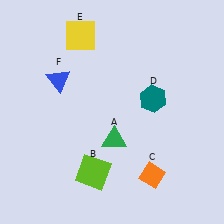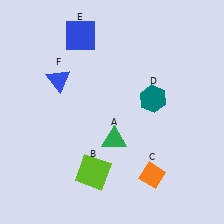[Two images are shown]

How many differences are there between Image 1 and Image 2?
There is 1 difference between the two images.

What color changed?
The square (E) changed from yellow in Image 1 to blue in Image 2.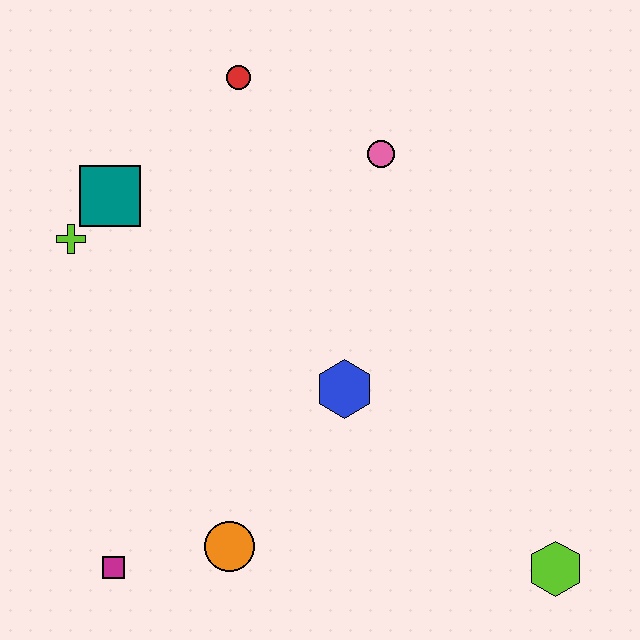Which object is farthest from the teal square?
The lime hexagon is farthest from the teal square.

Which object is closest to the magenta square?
The orange circle is closest to the magenta square.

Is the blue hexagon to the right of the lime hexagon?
No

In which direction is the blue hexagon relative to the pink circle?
The blue hexagon is below the pink circle.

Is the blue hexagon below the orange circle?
No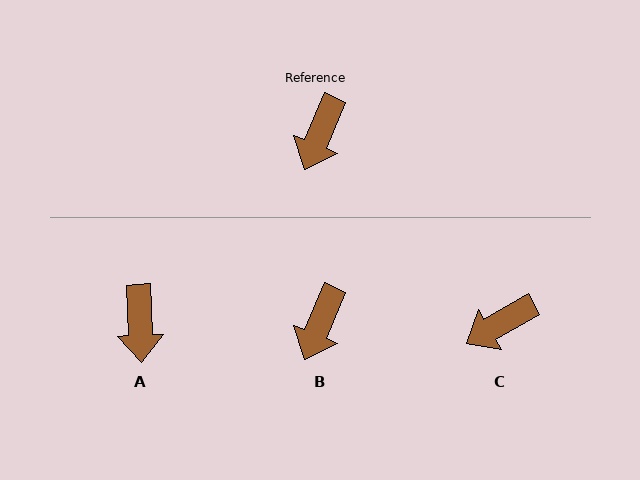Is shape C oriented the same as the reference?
No, it is off by about 38 degrees.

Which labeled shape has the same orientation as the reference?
B.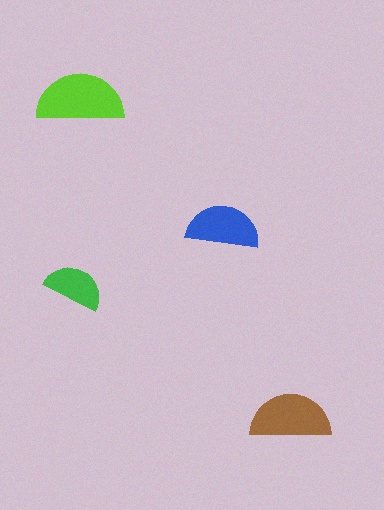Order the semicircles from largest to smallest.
the lime one, the brown one, the blue one, the green one.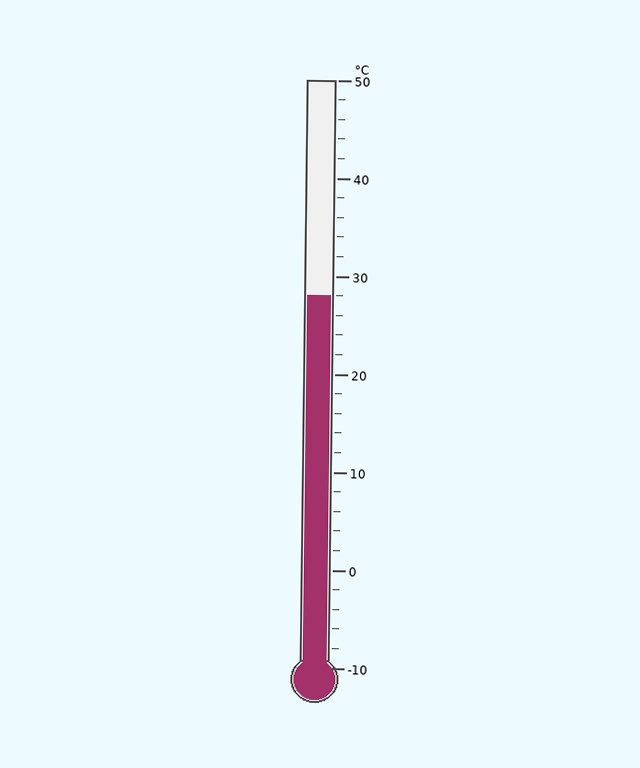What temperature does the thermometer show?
The thermometer shows approximately 28°C.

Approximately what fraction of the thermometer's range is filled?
The thermometer is filled to approximately 65% of its range.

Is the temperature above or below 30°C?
The temperature is below 30°C.